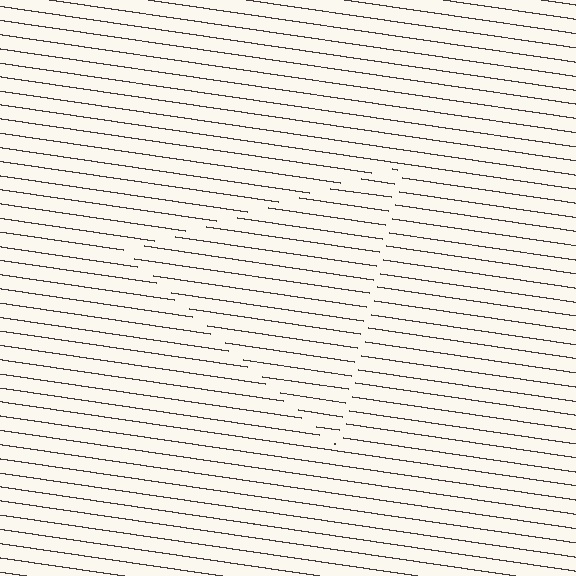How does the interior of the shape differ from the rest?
The interior of the shape contains the same grating, shifted by half a period — the contour is defined by the phase discontinuity where line-ends from the inner and outer gratings abut.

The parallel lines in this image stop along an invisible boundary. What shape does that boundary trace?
An illusory triangle. The interior of the shape contains the same grating, shifted by half a period — the contour is defined by the phase discontinuity where line-ends from the inner and outer gratings abut.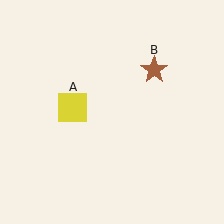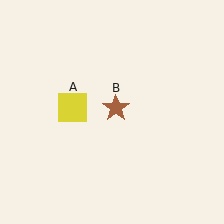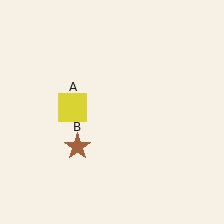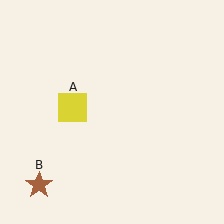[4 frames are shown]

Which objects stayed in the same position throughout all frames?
Yellow square (object A) remained stationary.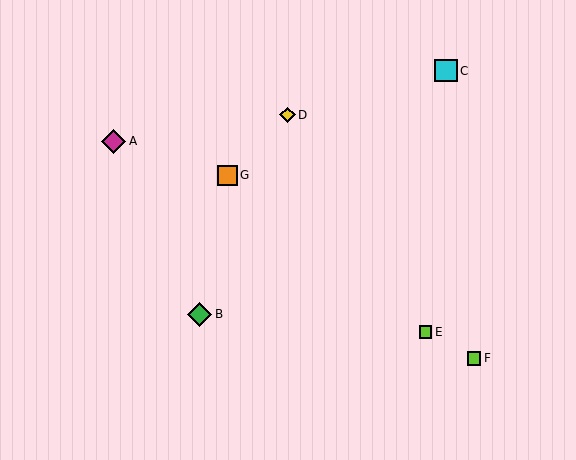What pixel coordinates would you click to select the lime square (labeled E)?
Click at (426, 332) to select the lime square E.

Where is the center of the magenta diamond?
The center of the magenta diamond is at (113, 141).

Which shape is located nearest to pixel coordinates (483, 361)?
The lime square (labeled F) at (474, 358) is nearest to that location.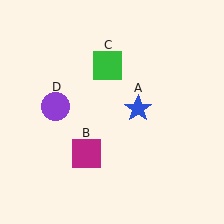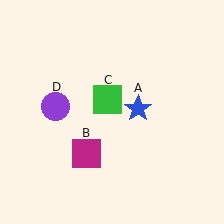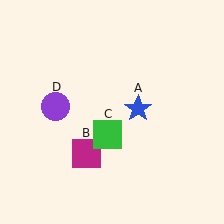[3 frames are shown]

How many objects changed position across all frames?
1 object changed position: green square (object C).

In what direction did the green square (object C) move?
The green square (object C) moved down.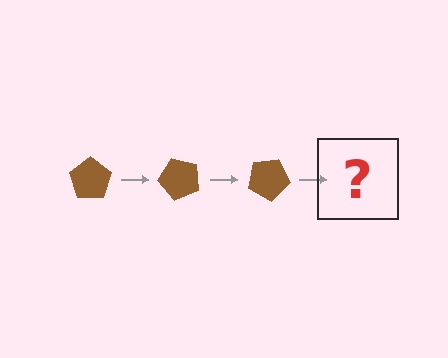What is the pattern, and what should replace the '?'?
The pattern is that the pentagon rotates 50 degrees each step. The '?' should be a brown pentagon rotated 150 degrees.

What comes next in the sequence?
The next element should be a brown pentagon rotated 150 degrees.